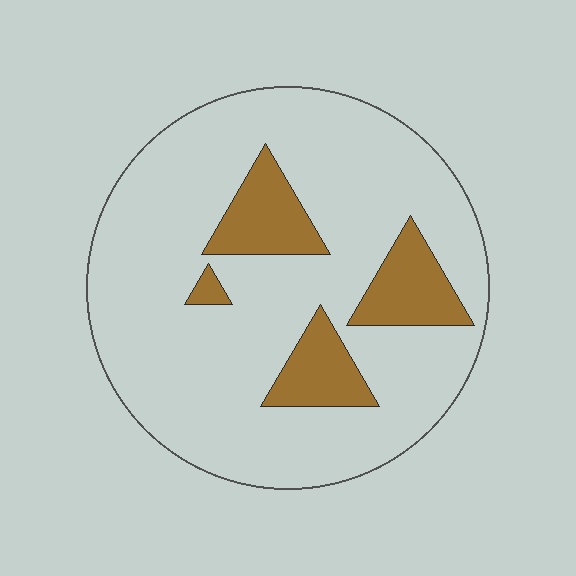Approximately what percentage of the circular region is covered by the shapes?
Approximately 15%.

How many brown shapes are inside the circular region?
4.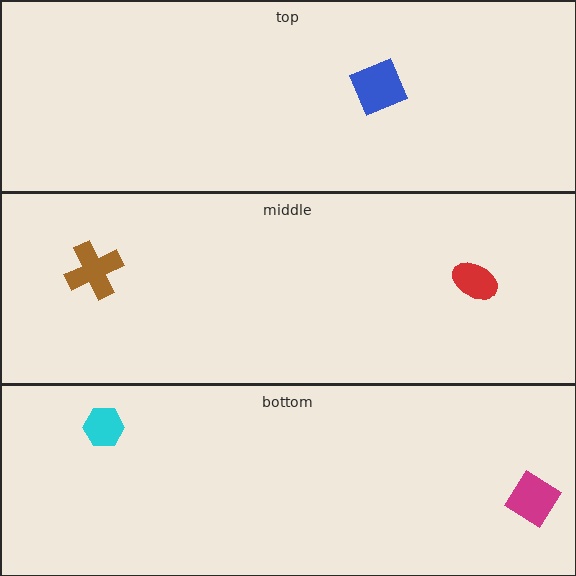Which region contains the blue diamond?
The top region.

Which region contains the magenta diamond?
The bottom region.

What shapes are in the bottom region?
The magenta diamond, the cyan hexagon.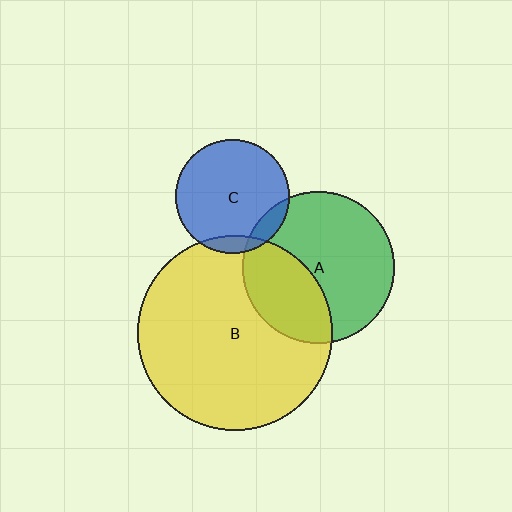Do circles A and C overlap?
Yes.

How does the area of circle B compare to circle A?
Approximately 1.6 times.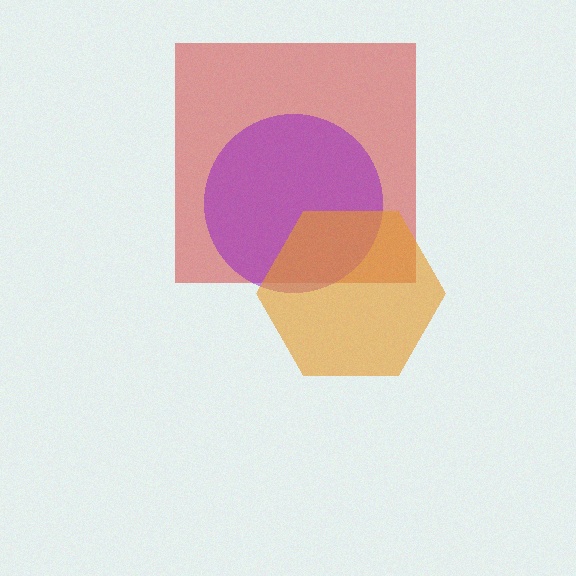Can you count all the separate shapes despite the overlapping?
Yes, there are 3 separate shapes.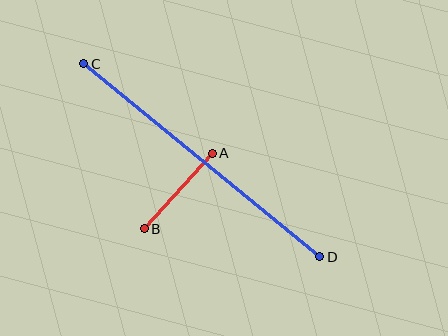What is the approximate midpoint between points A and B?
The midpoint is at approximately (178, 191) pixels.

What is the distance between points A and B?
The distance is approximately 102 pixels.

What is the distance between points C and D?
The distance is approximately 305 pixels.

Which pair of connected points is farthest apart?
Points C and D are farthest apart.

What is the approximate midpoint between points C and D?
The midpoint is at approximately (202, 160) pixels.